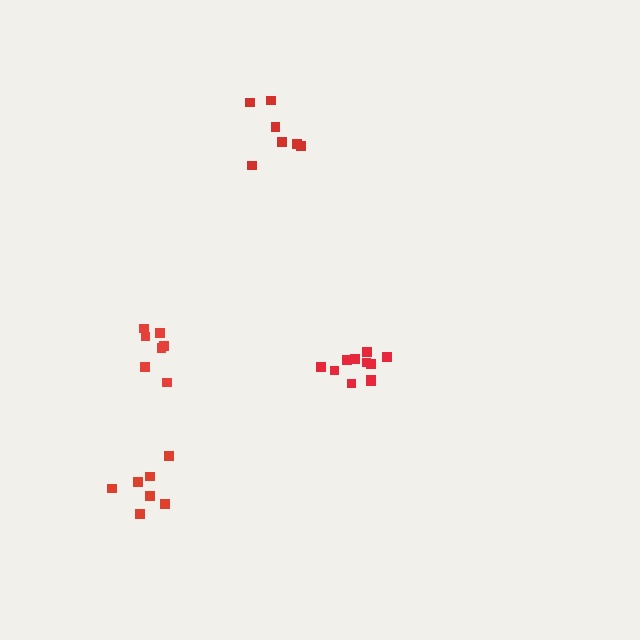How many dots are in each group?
Group 1: 7 dots, Group 2: 12 dots, Group 3: 7 dots, Group 4: 7 dots (33 total).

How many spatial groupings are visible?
There are 4 spatial groupings.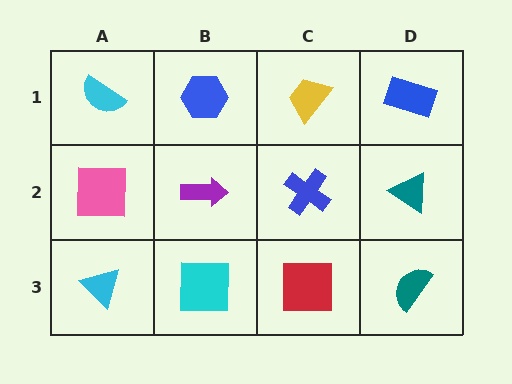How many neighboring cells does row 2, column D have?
3.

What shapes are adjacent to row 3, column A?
A pink square (row 2, column A), a cyan square (row 3, column B).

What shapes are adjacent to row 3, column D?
A teal triangle (row 2, column D), a red square (row 3, column C).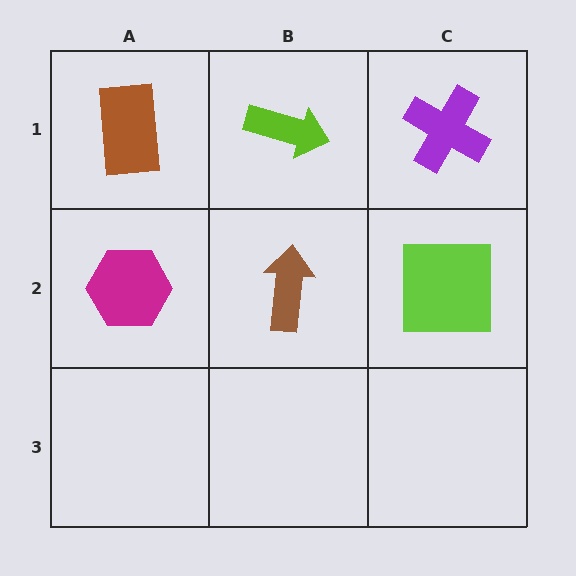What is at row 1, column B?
A lime arrow.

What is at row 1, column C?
A purple cross.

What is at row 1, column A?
A brown rectangle.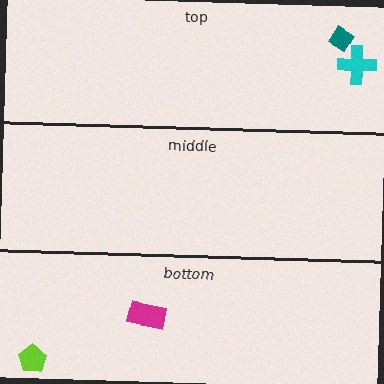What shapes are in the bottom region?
The lime pentagon, the magenta rectangle.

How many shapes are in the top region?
2.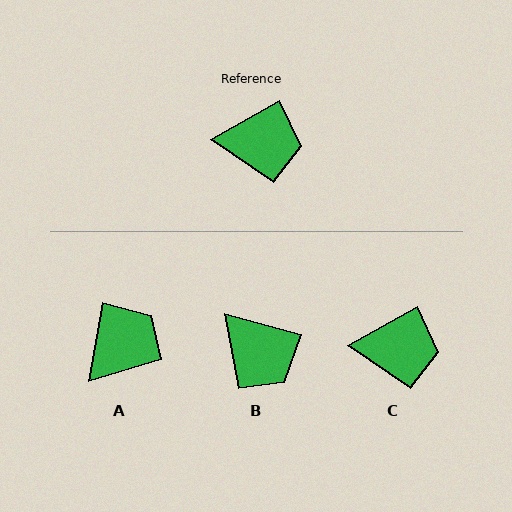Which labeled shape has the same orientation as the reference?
C.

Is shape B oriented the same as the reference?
No, it is off by about 45 degrees.